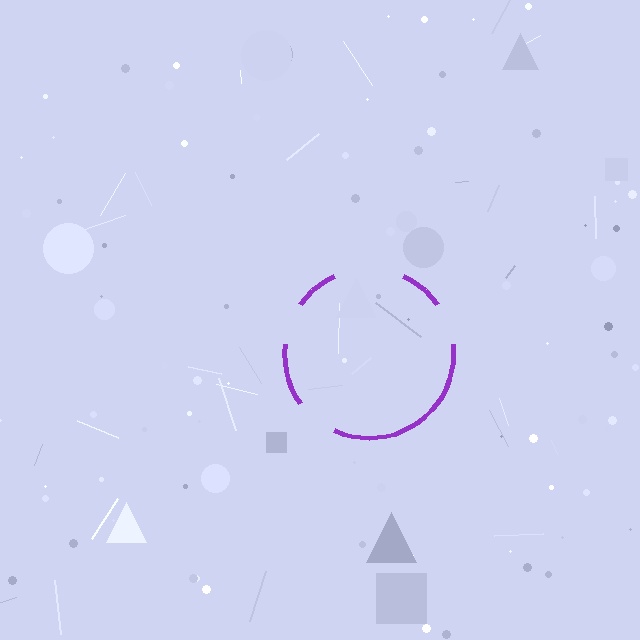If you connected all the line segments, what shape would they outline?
They would outline a circle.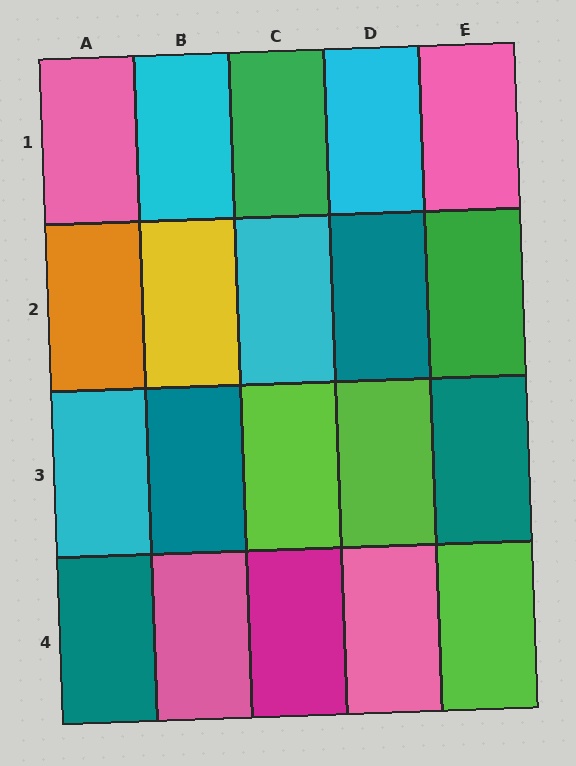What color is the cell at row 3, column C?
Lime.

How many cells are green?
2 cells are green.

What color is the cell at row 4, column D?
Pink.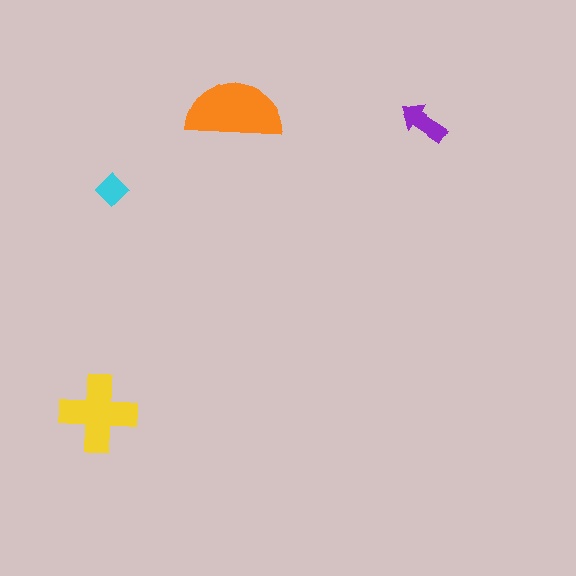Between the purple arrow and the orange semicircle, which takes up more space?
The orange semicircle.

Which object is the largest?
The orange semicircle.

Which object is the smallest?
The cyan diamond.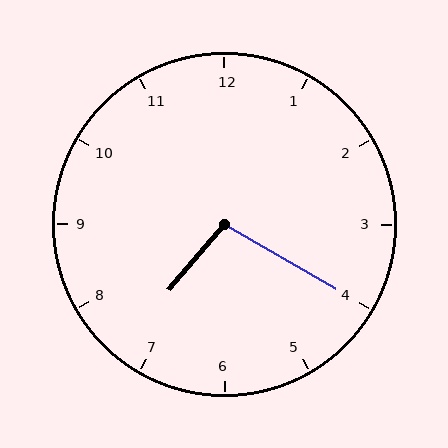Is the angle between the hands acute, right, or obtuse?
It is obtuse.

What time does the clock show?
7:20.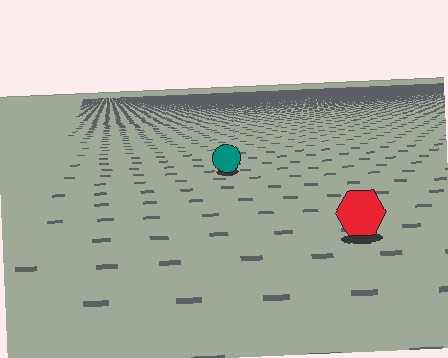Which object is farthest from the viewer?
The teal circle is farthest from the viewer. It appears smaller and the ground texture around it is denser.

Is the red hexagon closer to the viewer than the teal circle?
Yes. The red hexagon is closer — you can tell from the texture gradient: the ground texture is coarser near it.